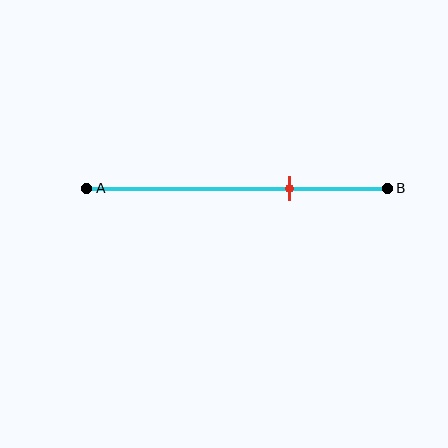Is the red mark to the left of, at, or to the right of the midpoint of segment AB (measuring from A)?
The red mark is to the right of the midpoint of segment AB.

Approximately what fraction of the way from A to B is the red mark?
The red mark is approximately 65% of the way from A to B.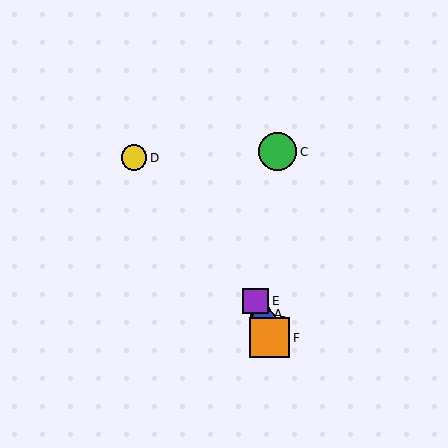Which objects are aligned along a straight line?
Objects A, B, E, F are aligned along a straight line.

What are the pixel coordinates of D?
Object D is at (134, 158).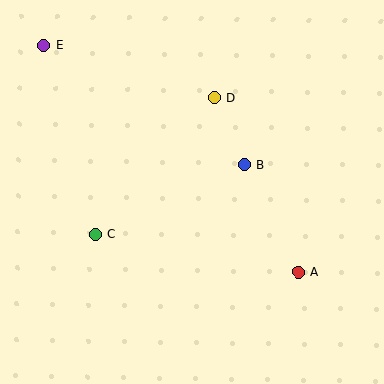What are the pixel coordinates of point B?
Point B is at (245, 165).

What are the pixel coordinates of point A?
Point A is at (298, 272).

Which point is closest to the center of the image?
Point B at (245, 165) is closest to the center.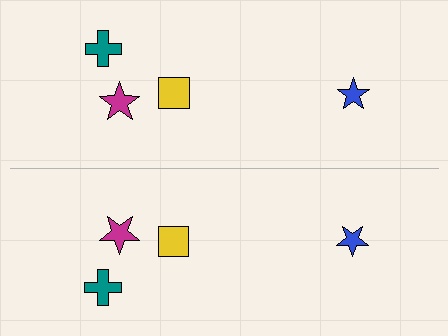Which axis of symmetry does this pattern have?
The pattern has a horizontal axis of symmetry running through the center of the image.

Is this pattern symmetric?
Yes, this pattern has bilateral (reflection) symmetry.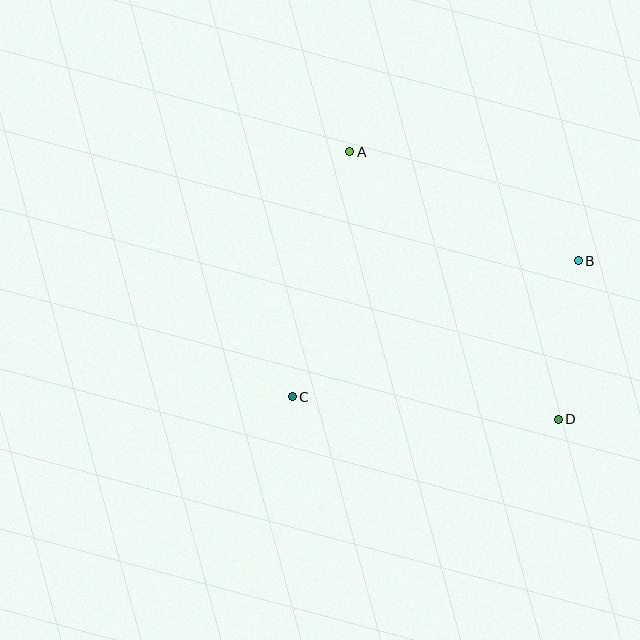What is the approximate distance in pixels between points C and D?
The distance between C and D is approximately 267 pixels.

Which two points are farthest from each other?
Points A and D are farthest from each other.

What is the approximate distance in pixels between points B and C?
The distance between B and C is approximately 317 pixels.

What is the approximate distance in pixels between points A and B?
The distance between A and B is approximately 253 pixels.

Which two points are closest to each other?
Points B and D are closest to each other.